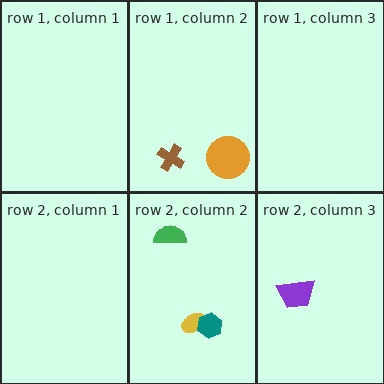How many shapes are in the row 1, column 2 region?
2.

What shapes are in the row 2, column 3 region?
The purple trapezoid.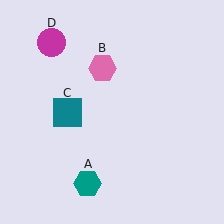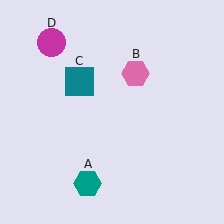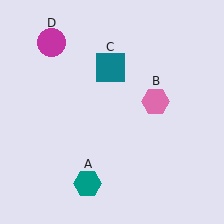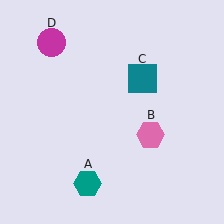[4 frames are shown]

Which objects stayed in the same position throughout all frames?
Teal hexagon (object A) and magenta circle (object D) remained stationary.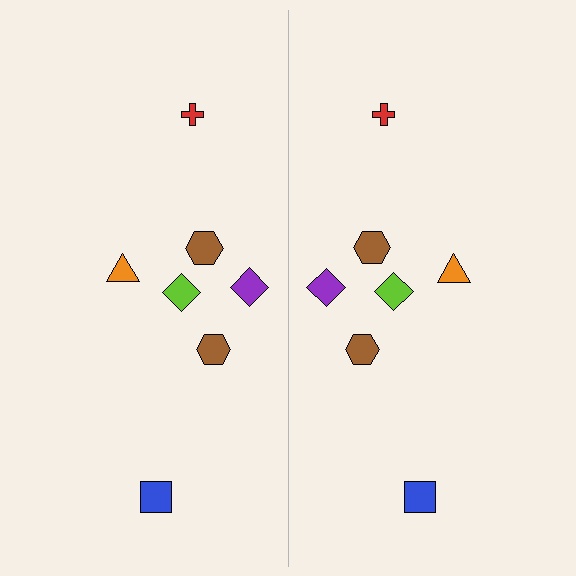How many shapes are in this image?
There are 14 shapes in this image.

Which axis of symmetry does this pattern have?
The pattern has a vertical axis of symmetry running through the center of the image.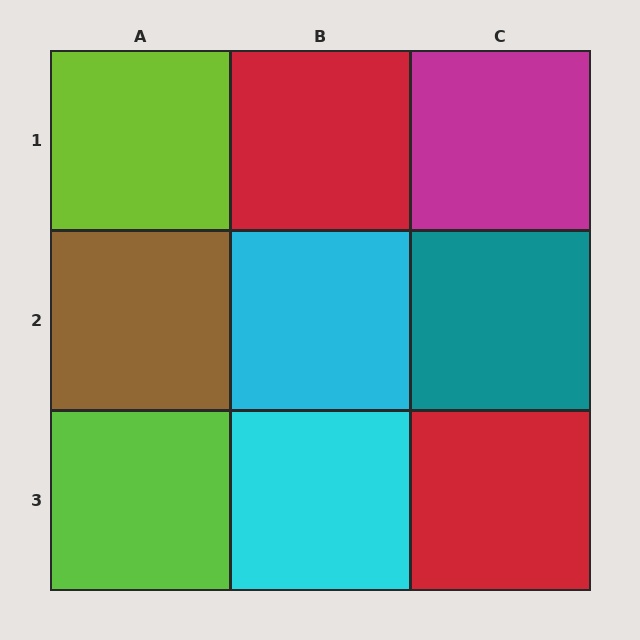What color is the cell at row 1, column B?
Red.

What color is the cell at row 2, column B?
Cyan.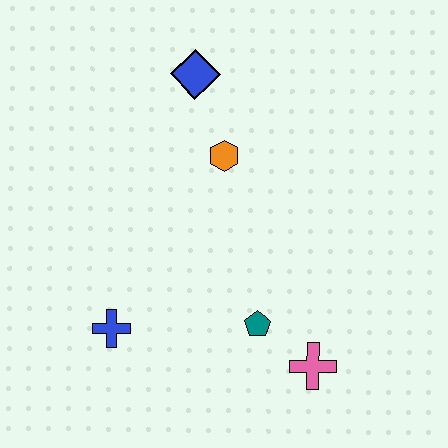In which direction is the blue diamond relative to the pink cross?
The blue diamond is above the pink cross.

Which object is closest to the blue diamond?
The orange hexagon is closest to the blue diamond.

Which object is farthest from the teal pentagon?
The blue diamond is farthest from the teal pentagon.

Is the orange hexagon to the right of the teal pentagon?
No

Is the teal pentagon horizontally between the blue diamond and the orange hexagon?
No